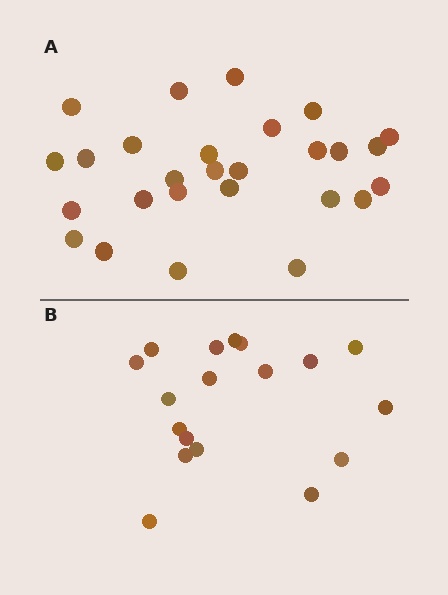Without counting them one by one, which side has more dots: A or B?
Region A (the top region) has more dots.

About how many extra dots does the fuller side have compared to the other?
Region A has roughly 8 or so more dots than region B.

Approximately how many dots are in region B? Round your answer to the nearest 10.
About 20 dots. (The exact count is 18, which rounds to 20.)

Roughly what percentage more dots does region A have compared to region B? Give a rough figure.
About 50% more.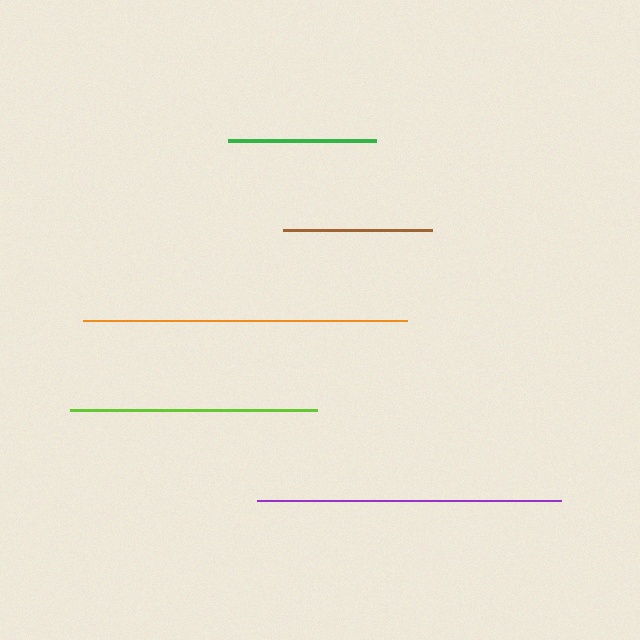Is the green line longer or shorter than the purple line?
The purple line is longer than the green line.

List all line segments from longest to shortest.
From longest to shortest: orange, purple, lime, brown, green.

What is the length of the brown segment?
The brown segment is approximately 149 pixels long.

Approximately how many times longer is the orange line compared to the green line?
The orange line is approximately 2.2 times the length of the green line.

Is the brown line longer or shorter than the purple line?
The purple line is longer than the brown line.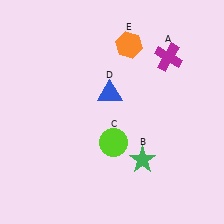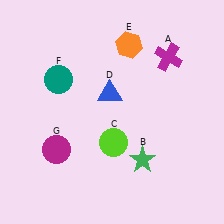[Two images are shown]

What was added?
A teal circle (F), a magenta circle (G) were added in Image 2.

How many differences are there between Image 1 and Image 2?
There are 2 differences between the two images.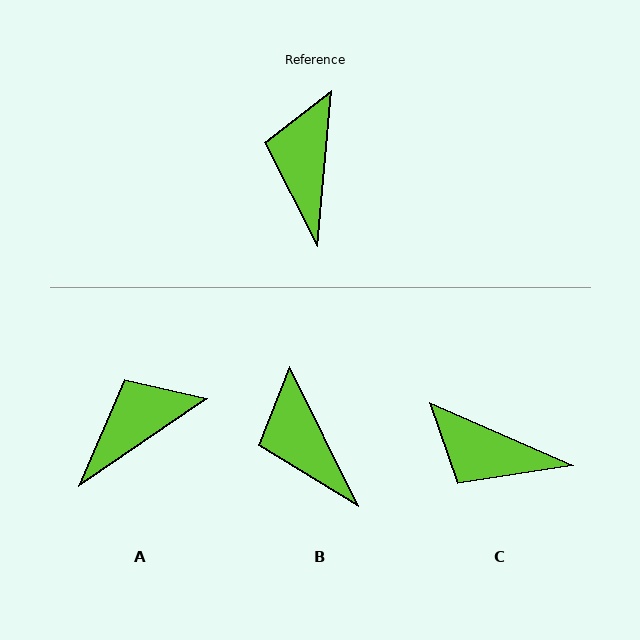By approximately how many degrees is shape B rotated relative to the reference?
Approximately 32 degrees counter-clockwise.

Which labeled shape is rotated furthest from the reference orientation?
C, about 72 degrees away.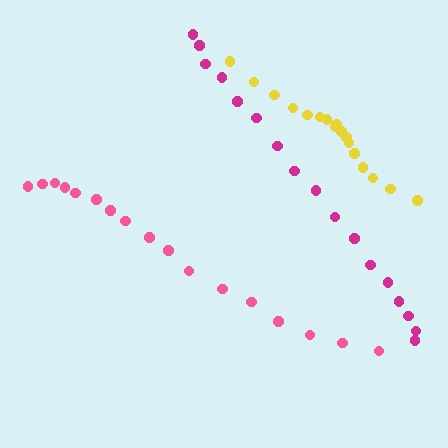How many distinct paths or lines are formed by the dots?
There are 3 distinct paths.